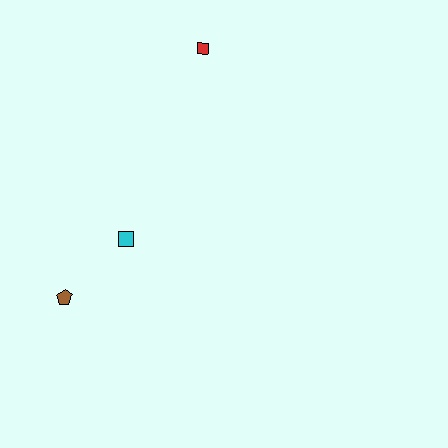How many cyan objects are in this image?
There is 1 cyan object.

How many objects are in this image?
There are 3 objects.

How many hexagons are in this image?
There are no hexagons.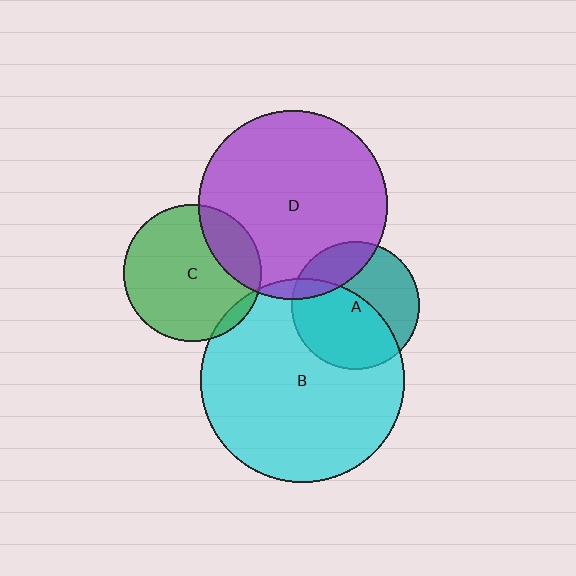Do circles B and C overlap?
Yes.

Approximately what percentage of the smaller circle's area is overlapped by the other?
Approximately 5%.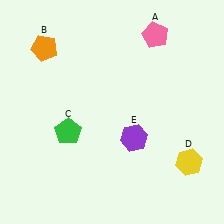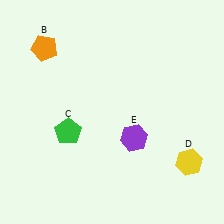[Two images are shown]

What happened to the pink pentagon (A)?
The pink pentagon (A) was removed in Image 2. It was in the top-right area of Image 1.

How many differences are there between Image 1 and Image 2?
There is 1 difference between the two images.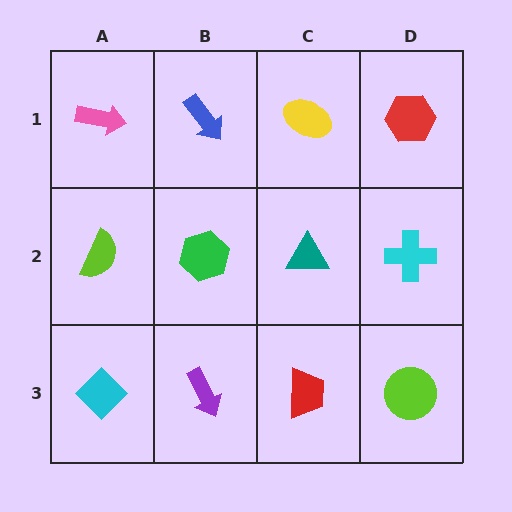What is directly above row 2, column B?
A blue arrow.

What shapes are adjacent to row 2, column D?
A red hexagon (row 1, column D), a lime circle (row 3, column D), a teal triangle (row 2, column C).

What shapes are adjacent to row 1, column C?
A teal triangle (row 2, column C), a blue arrow (row 1, column B), a red hexagon (row 1, column D).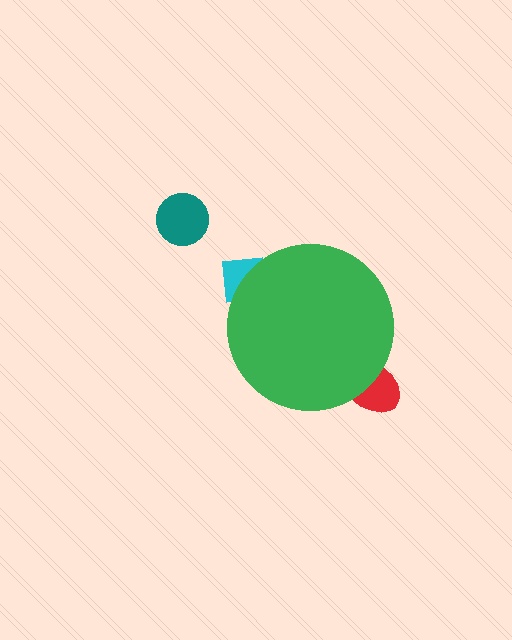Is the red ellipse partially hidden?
Yes, the red ellipse is partially hidden behind the green circle.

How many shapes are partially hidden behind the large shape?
2 shapes are partially hidden.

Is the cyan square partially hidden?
Yes, the cyan square is partially hidden behind the green circle.